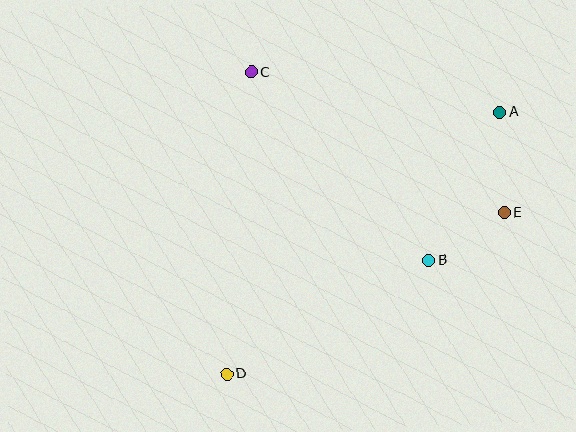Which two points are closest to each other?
Points B and E are closest to each other.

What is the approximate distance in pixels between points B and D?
The distance between B and D is approximately 232 pixels.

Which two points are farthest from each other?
Points A and D are farthest from each other.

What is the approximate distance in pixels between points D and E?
The distance between D and E is approximately 321 pixels.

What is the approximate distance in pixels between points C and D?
The distance between C and D is approximately 303 pixels.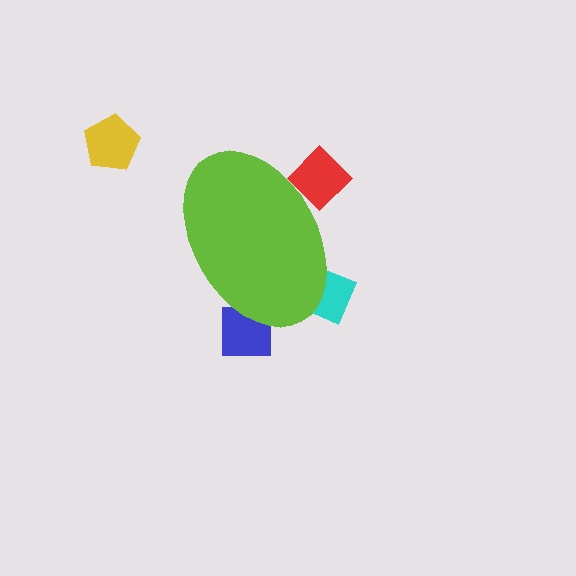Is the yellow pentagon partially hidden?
No, the yellow pentagon is fully visible.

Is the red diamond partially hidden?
Yes, the red diamond is partially hidden behind the lime ellipse.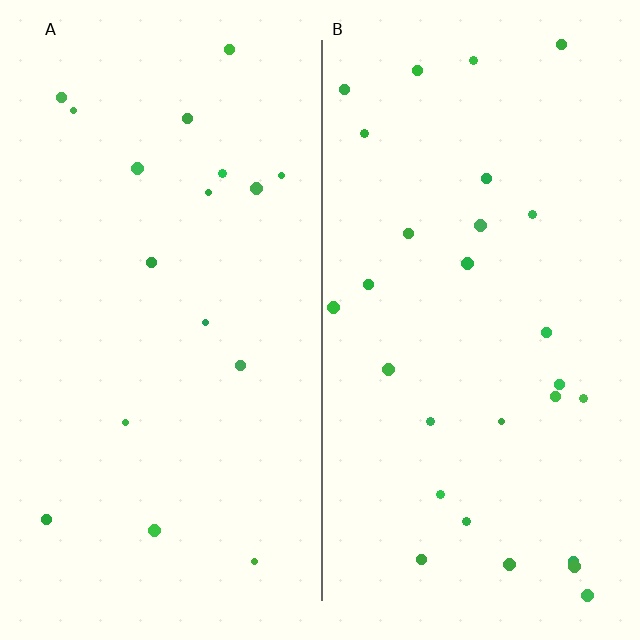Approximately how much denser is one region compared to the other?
Approximately 1.6× — region B over region A.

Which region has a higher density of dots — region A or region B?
B (the right).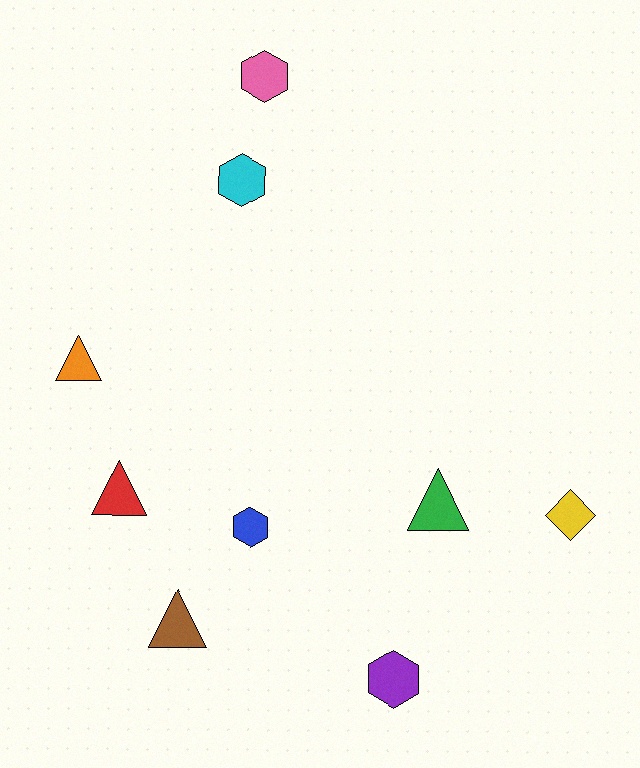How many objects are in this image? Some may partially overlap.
There are 9 objects.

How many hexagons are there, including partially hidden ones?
There are 4 hexagons.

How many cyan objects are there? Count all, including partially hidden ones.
There is 1 cyan object.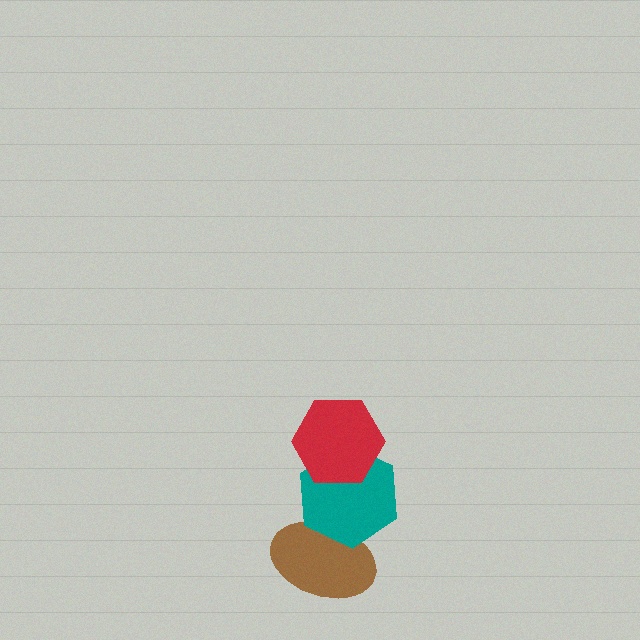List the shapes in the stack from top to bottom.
From top to bottom: the red hexagon, the teal hexagon, the brown ellipse.